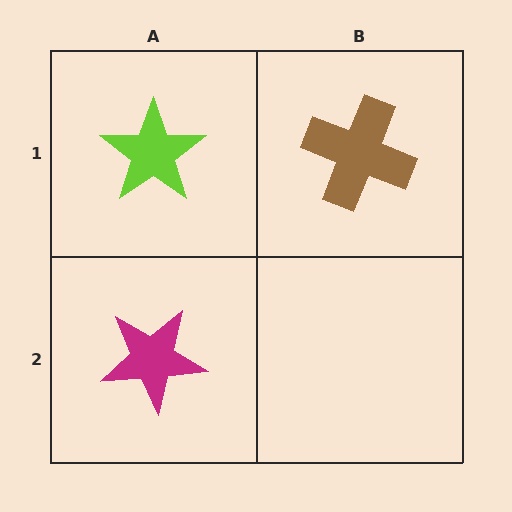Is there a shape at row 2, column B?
No, that cell is empty.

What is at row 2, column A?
A magenta star.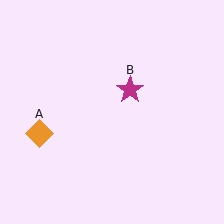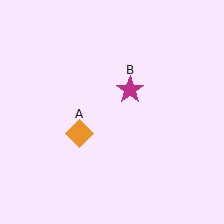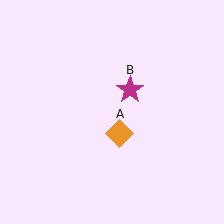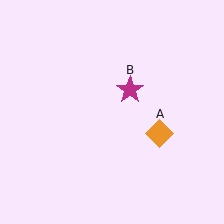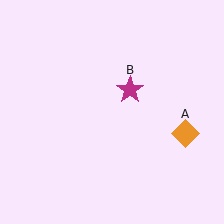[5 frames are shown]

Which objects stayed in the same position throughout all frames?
Magenta star (object B) remained stationary.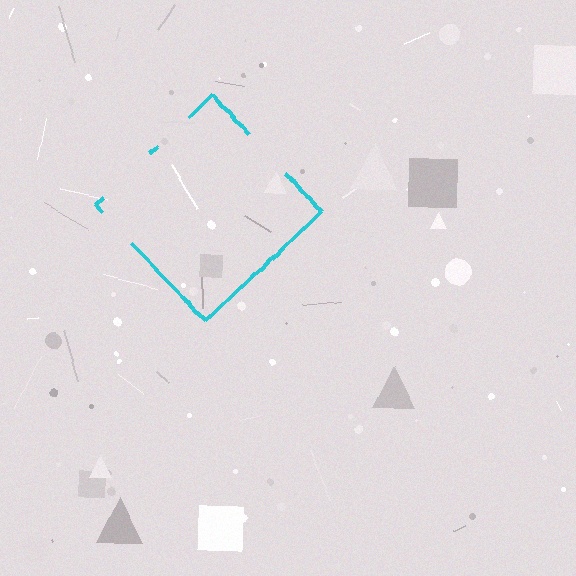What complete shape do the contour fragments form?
The contour fragments form a diamond.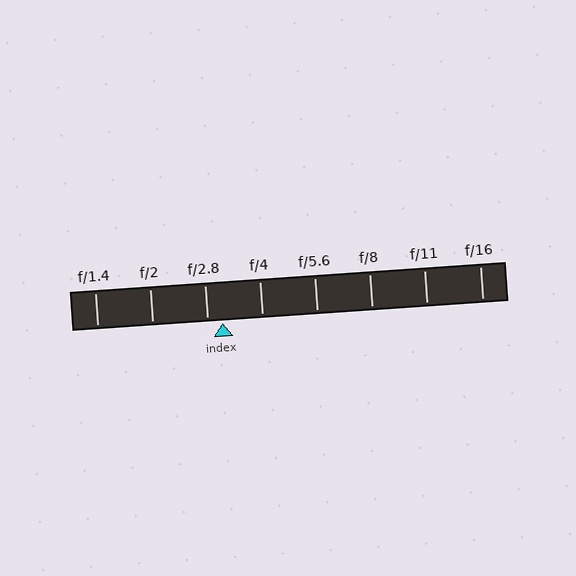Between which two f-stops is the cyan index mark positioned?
The index mark is between f/2.8 and f/4.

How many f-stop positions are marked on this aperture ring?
There are 8 f-stop positions marked.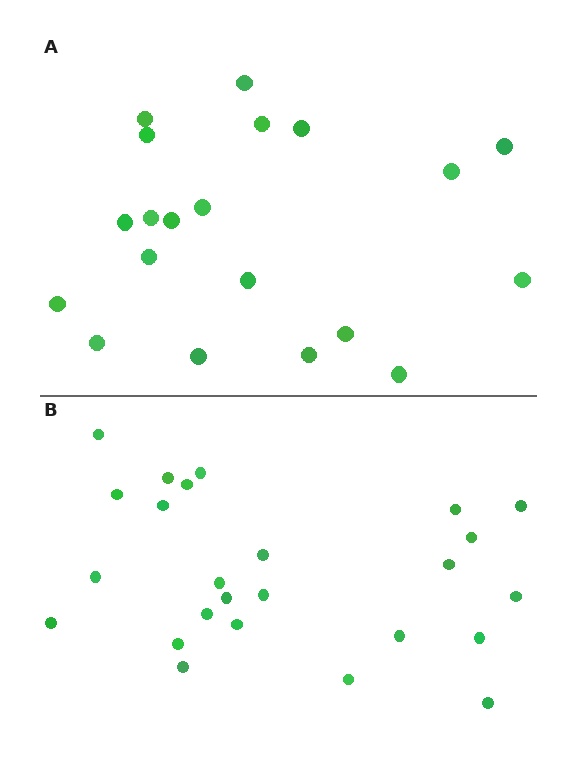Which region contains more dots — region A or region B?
Region B (the bottom region) has more dots.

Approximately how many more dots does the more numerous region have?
Region B has about 5 more dots than region A.